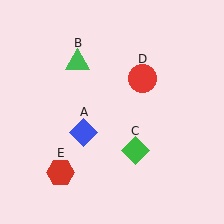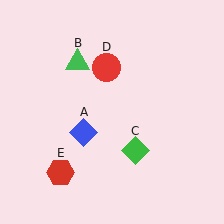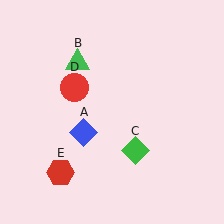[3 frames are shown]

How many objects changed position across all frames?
1 object changed position: red circle (object D).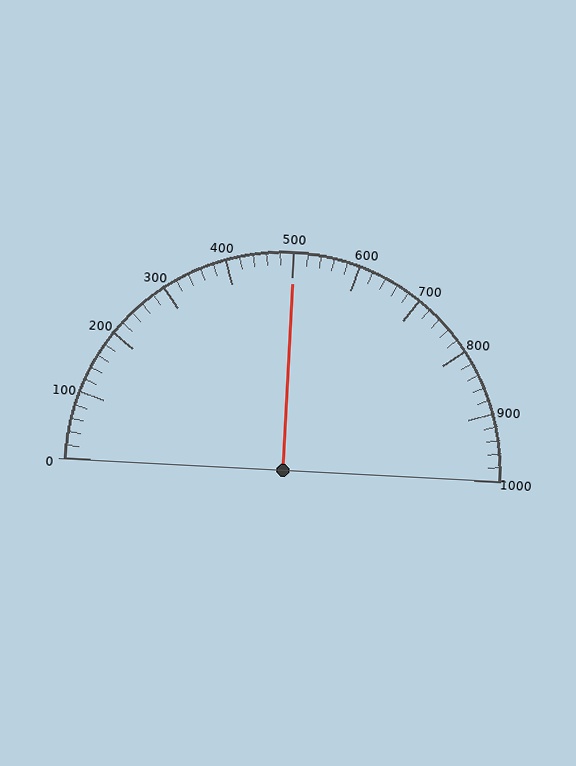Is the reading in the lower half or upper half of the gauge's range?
The reading is in the upper half of the range (0 to 1000).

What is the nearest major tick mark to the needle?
The nearest major tick mark is 500.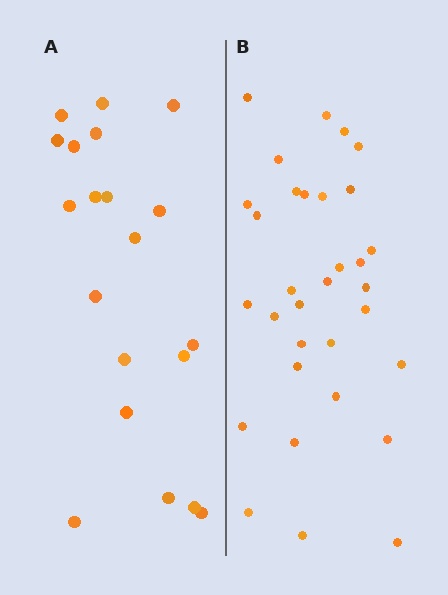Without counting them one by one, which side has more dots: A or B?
Region B (the right region) has more dots.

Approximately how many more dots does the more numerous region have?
Region B has roughly 12 or so more dots than region A.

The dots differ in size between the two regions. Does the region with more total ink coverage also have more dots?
No. Region A has more total ink coverage because its dots are larger, but region B actually contains more individual dots. Total area can be misleading — the number of items is what matters here.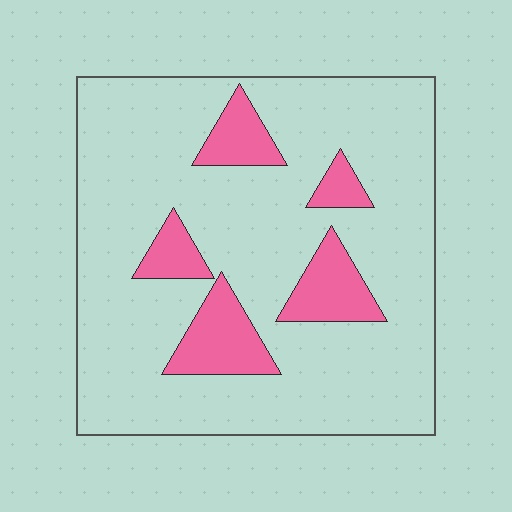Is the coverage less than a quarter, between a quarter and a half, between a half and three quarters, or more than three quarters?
Less than a quarter.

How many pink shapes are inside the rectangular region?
5.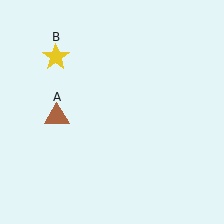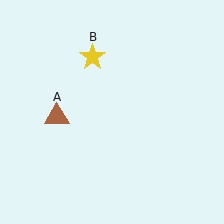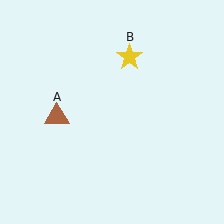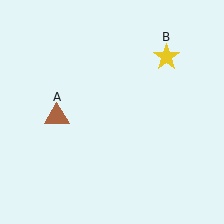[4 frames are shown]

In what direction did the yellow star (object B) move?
The yellow star (object B) moved right.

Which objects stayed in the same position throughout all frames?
Brown triangle (object A) remained stationary.